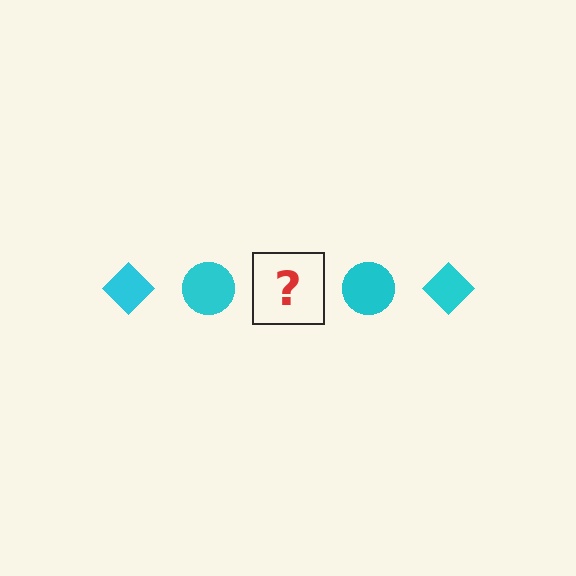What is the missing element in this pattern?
The missing element is a cyan diamond.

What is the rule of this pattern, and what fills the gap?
The rule is that the pattern cycles through diamond, circle shapes in cyan. The gap should be filled with a cyan diamond.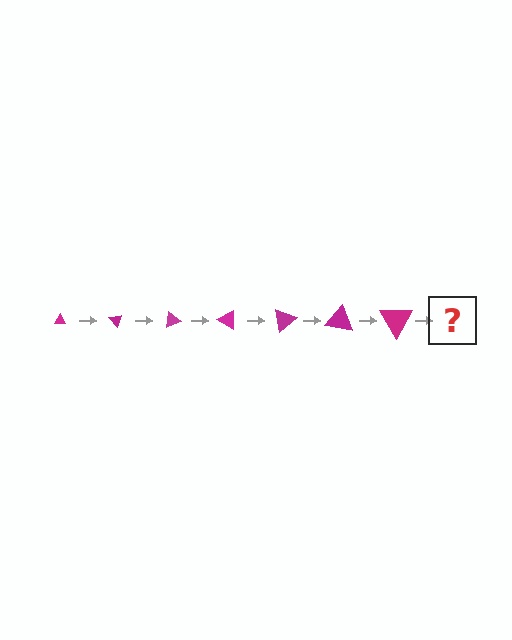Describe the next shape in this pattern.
It should be a triangle, larger than the previous one and rotated 350 degrees from the start.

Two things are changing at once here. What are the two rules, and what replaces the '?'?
The two rules are that the triangle grows larger each step and it rotates 50 degrees each step. The '?' should be a triangle, larger than the previous one and rotated 350 degrees from the start.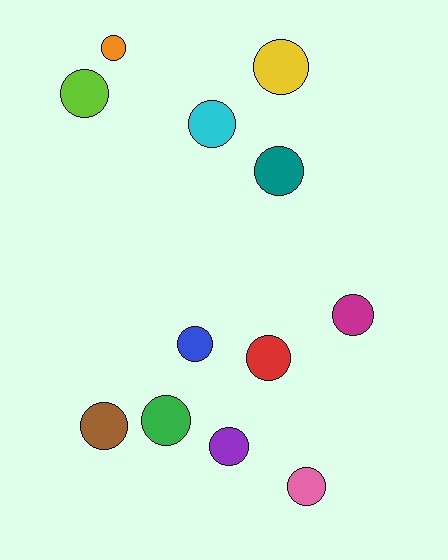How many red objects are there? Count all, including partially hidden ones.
There is 1 red object.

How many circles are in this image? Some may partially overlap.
There are 12 circles.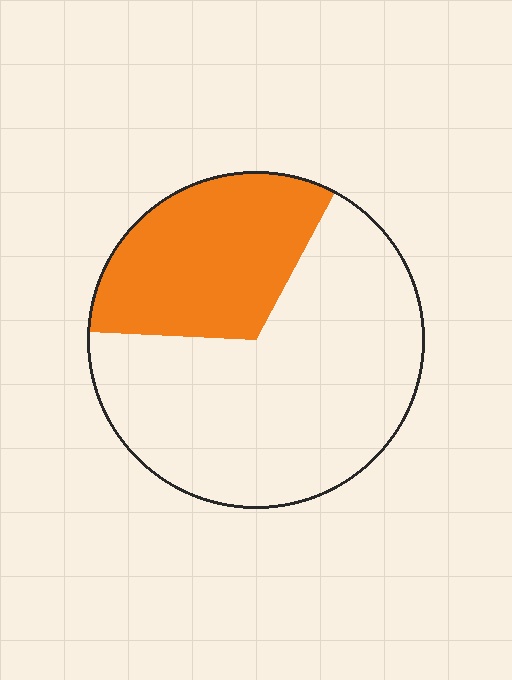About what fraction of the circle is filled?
About one third (1/3).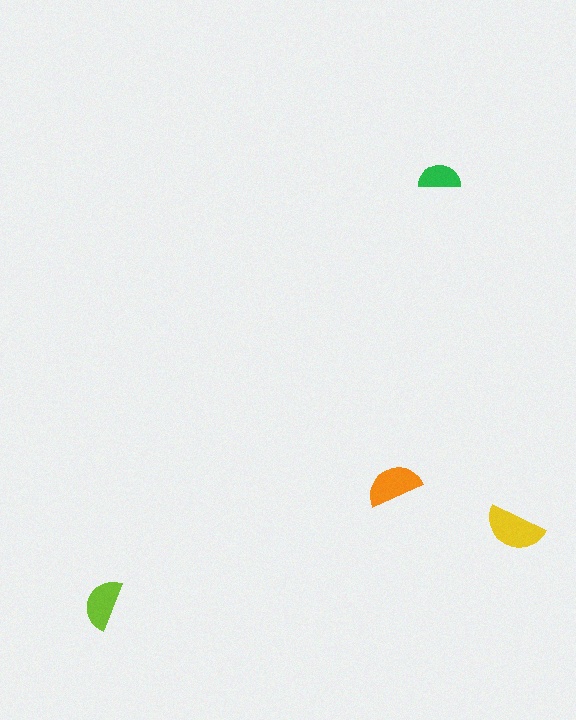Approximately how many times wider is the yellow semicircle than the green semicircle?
About 1.5 times wider.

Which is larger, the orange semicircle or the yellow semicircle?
The yellow one.